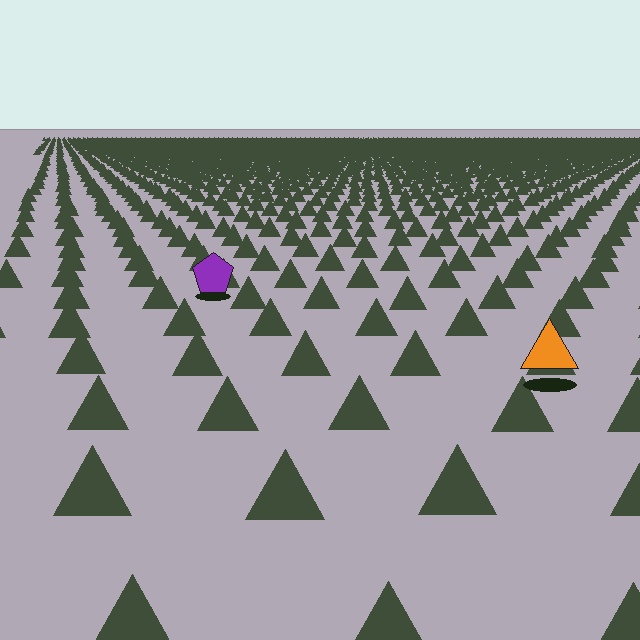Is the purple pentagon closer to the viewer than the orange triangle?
No. The orange triangle is closer — you can tell from the texture gradient: the ground texture is coarser near it.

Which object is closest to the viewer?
The orange triangle is closest. The texture marks near it are larger and more spread out.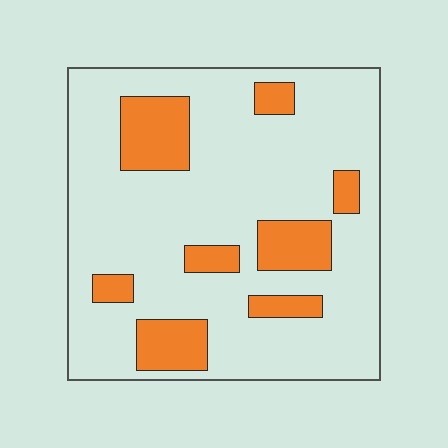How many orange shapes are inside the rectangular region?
8.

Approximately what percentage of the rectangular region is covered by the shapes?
Approximately 20%.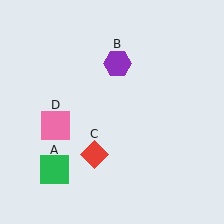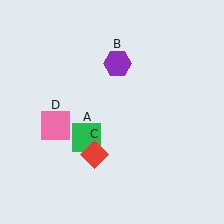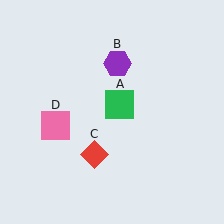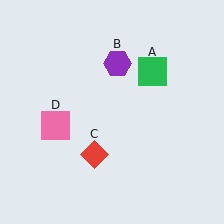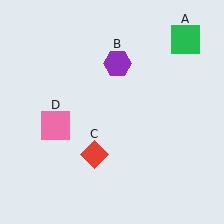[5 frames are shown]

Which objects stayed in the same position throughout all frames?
Purple hexagon (object B) and red diamond (object C) and pink square (object D) remained stationary.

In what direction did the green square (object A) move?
The green square (object A) moved up and to the right.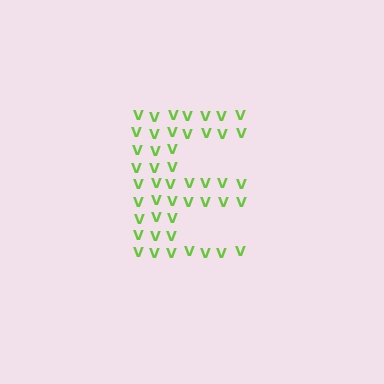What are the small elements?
The small elements are letter V's.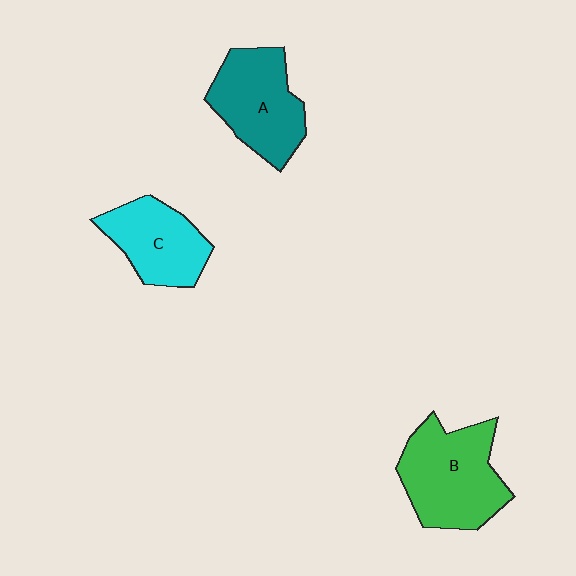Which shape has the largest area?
Shape B (green).